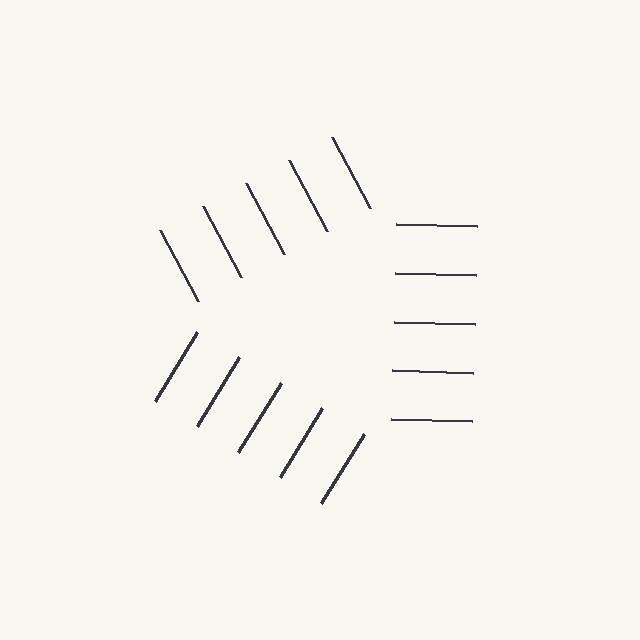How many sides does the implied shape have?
3 sides — the line-ends trace a triangle.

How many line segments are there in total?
15 — 5 along each of the 3 edges.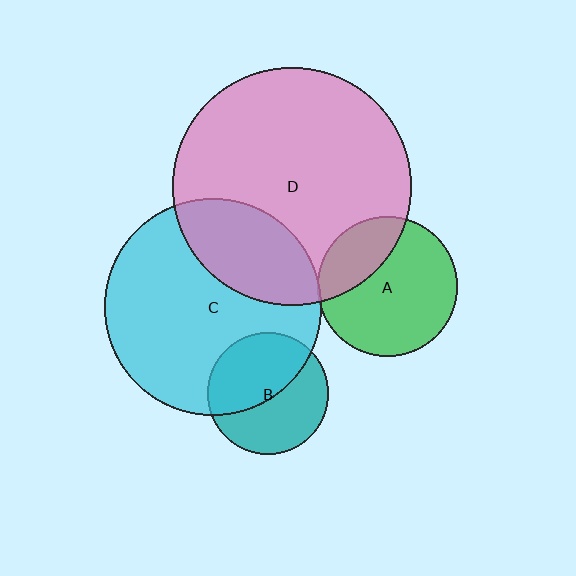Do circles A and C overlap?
Yes.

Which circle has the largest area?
Circle D (pink).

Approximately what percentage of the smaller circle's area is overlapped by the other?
Approximately 5%.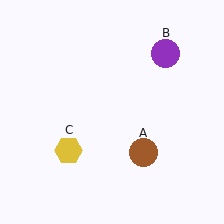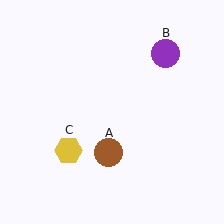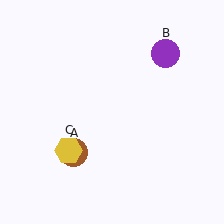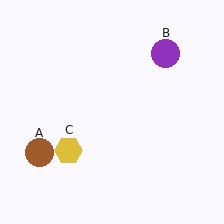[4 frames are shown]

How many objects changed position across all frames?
1 object changed position: brown circle (object A).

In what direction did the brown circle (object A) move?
The brown circle (object A) moved left.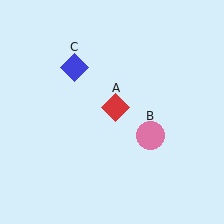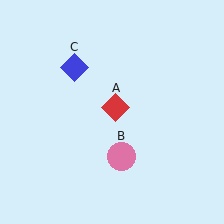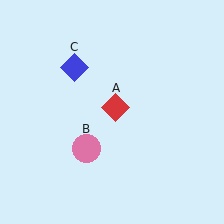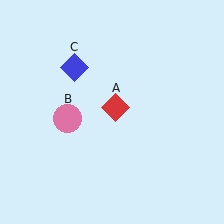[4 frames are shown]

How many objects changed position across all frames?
1 object changed position: pink circle (object B).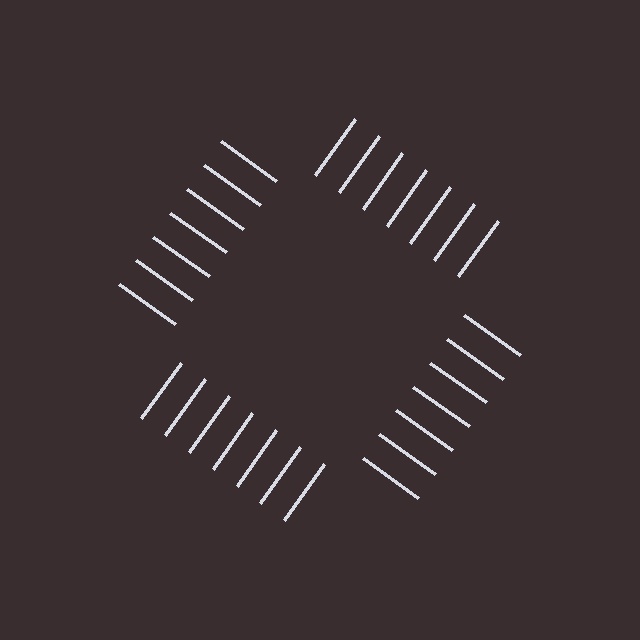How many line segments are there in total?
28 — 7 along each of the 4 edges.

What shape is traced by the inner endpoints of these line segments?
An illusory square — the line segments terminate on its edges but no continuous stroke is drawn.